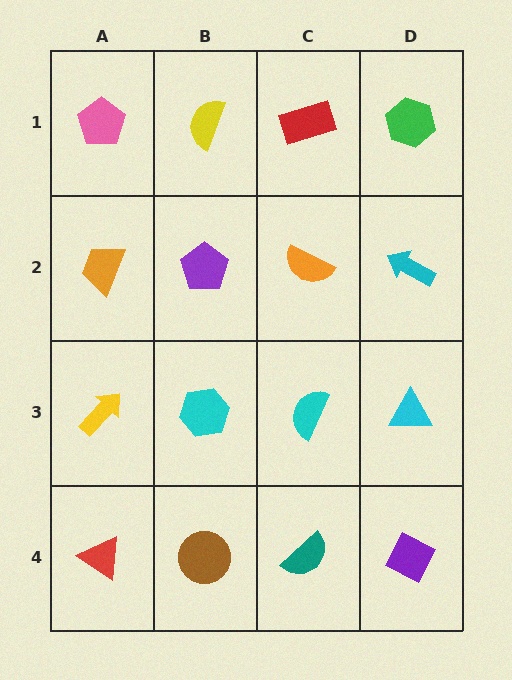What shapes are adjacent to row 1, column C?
An orange semicircle (row 2, column C), a yellow semicircle (row 1, column B), a green hexagon (row 1, column D).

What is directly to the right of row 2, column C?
A cyan arrow.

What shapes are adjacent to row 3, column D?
A cyan arrow (row 2, column D), a purple diamond (row 4, column D), a cyan semicircle (row 3, column C).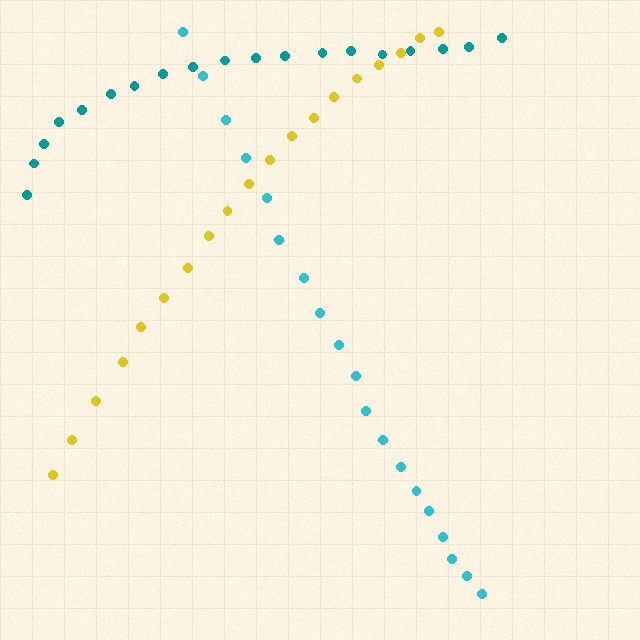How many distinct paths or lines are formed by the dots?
There are 3 distinct paths.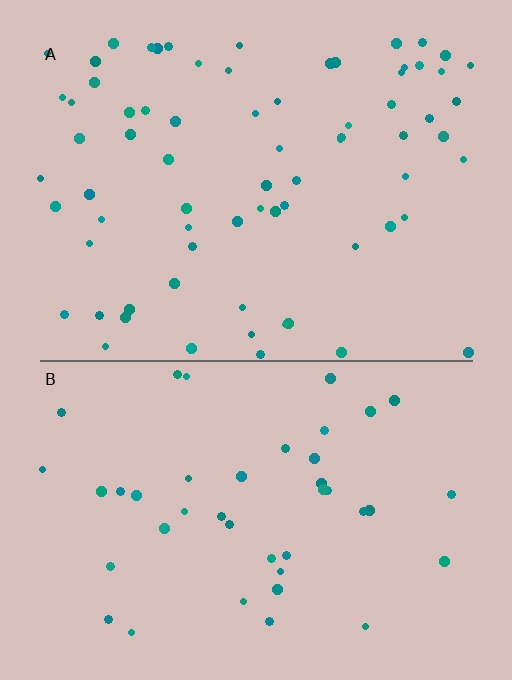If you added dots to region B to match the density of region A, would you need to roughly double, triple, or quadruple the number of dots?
Approximately double.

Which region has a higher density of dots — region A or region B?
A (the top).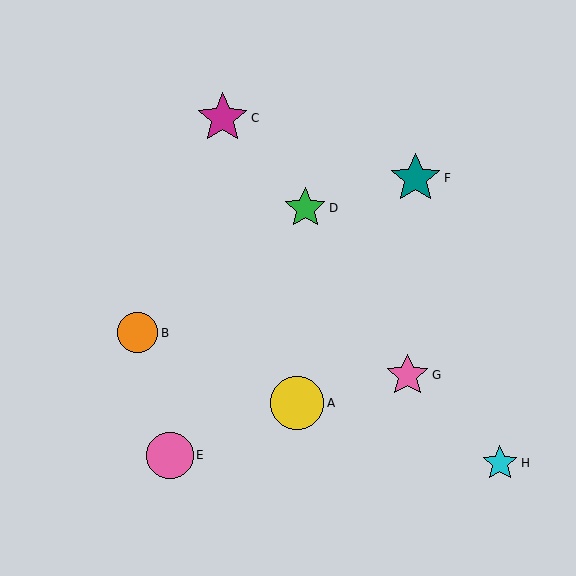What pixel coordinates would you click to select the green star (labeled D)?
Click at (305, 208) to select the green star D.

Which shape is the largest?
The yellow circle (labeled A) is the largest.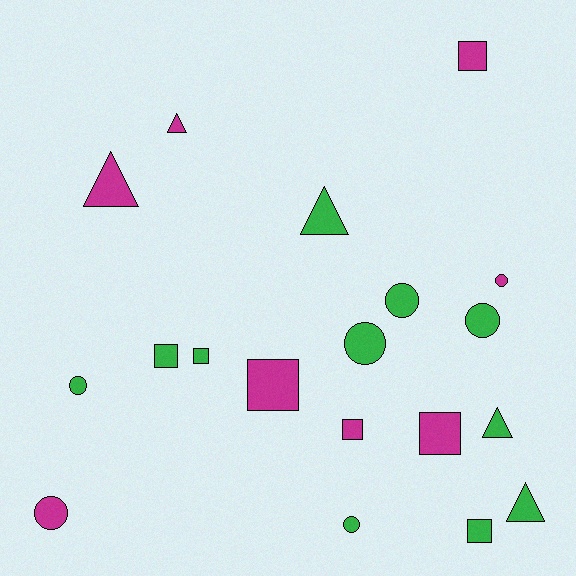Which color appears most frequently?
Green, with 11 objects.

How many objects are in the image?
There are 19 objects.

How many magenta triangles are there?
There are 2 magenta triangles.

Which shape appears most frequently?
Circle, with 7 objects.